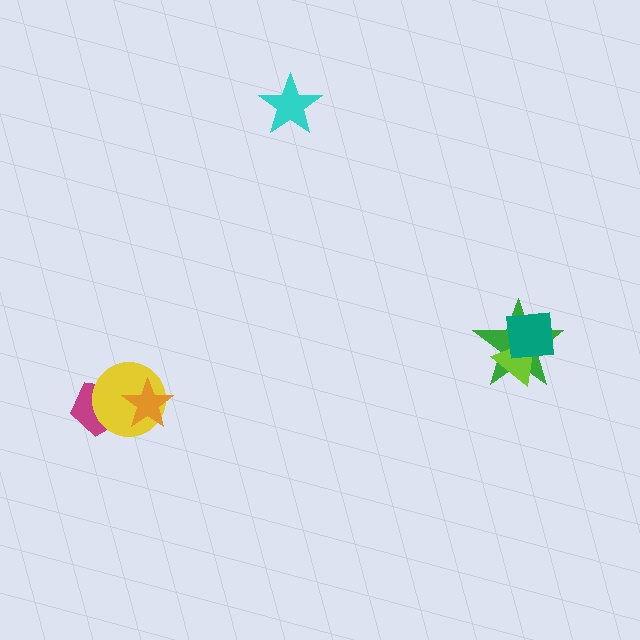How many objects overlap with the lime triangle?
2 objects overlap with the lime triangle.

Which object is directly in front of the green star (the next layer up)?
The lime triangle is directly in front of the green star.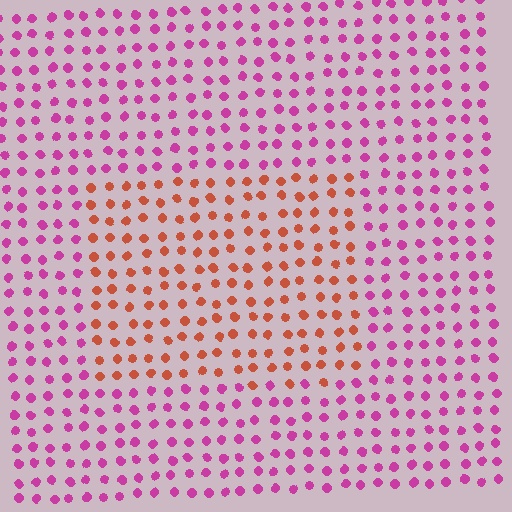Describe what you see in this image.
The image is filled with small magenta elements in a uniform arrangement. A rectangle-shaped region is visible where the elements are tinted to a slightly different hue, forming a subtle color boundary.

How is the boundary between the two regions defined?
The boundary is defined purely by a slight shift in hue (about 55 degrees). Spacing, size, and orientation are identical on both sides.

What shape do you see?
I see a rectangle.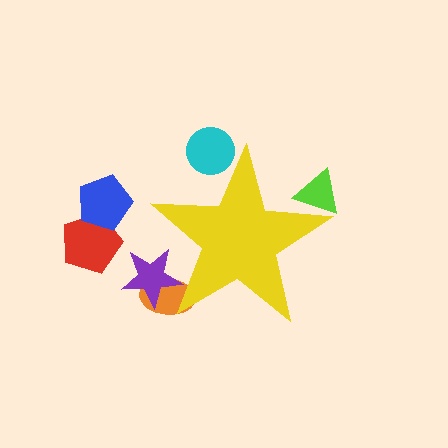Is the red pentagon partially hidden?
No, the red pentagon is fully visible.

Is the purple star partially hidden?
Yes, the purple star is partially hidden behind the yellow star.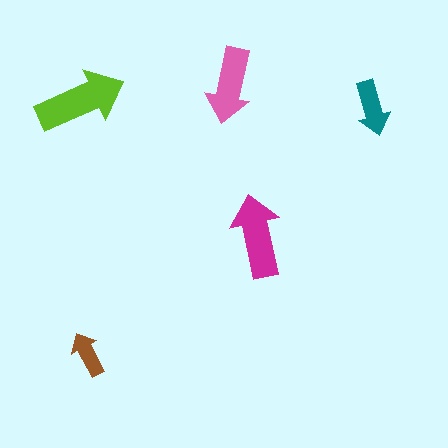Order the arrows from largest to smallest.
the lime one, the magenta one, the pink one, the teal one, the brown one.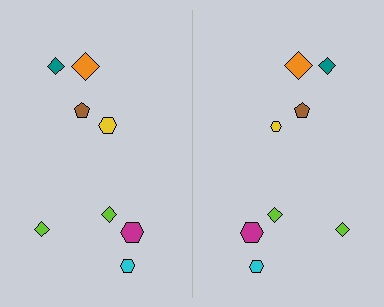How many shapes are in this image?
There are 16 shapes in this image.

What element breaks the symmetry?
The yellow hexagon on the right side has a different size than its mirror counterpart.